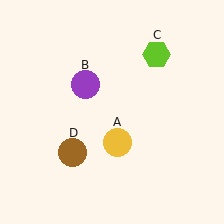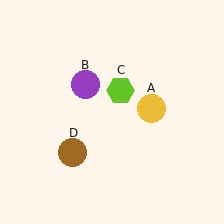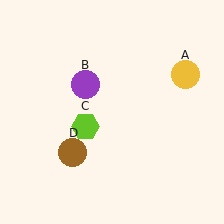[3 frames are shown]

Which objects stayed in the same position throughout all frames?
Purple circle (object B) and brown circle (object D) remained stationary.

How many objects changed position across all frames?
2 objects changed position: yellow circle (object A), lime hexagon (object C).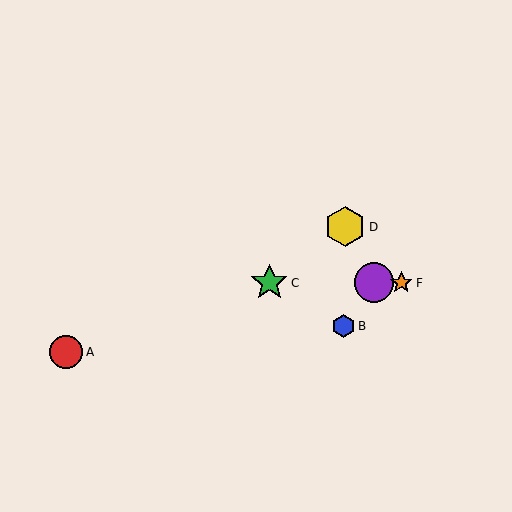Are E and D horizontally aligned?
No, E is at y≈283 and D is at y≈227.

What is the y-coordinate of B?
Object B is at y≈326.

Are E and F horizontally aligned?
Yes, both are at y≈283.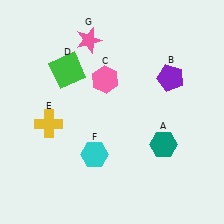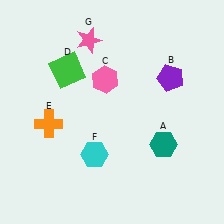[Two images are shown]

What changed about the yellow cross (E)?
In Image 1, E is yellow. In Image 2, it changed to orange.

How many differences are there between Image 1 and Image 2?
There is 1 difference between the two images.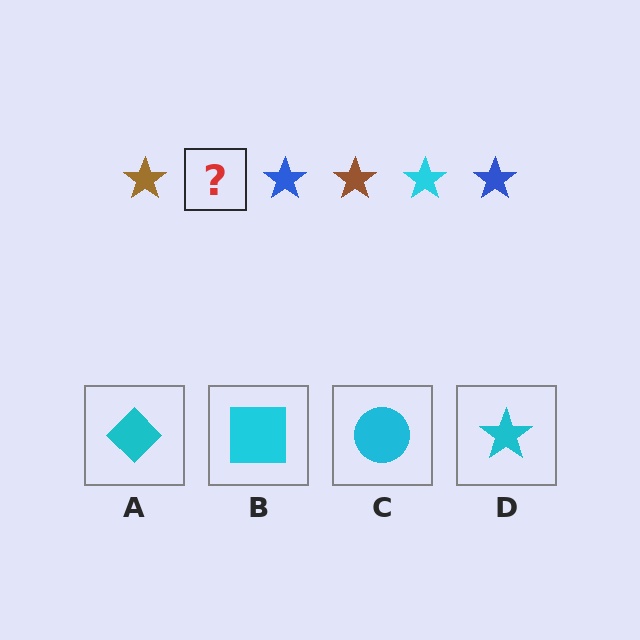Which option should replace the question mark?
Option D.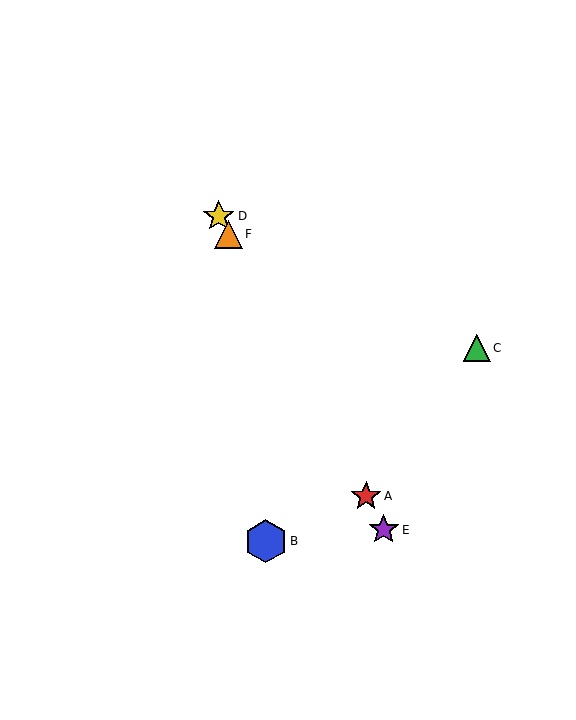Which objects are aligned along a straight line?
Objects A, D, E, F are aligned along a straight line.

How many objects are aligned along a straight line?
4 objects (A, D, E, F) are aligned along a straight line.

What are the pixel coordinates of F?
Object F is at (228, 234).